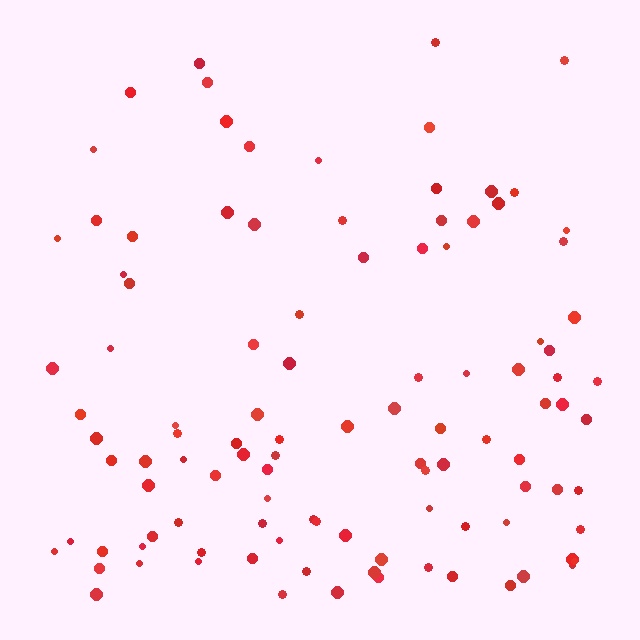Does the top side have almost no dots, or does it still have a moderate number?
Still a moderate number, just noticeably fewer than the bottom.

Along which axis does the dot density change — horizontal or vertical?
Vertical.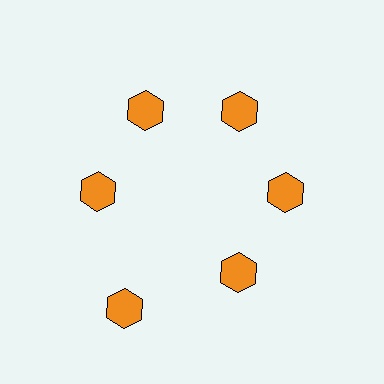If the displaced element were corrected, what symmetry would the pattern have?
It would have 6-fold rotational symmetry — the pattern would map onto itself every 60 degrees.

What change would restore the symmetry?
The symmetry would be restored by moving it inward, back onto the ring so that all 6 hexagons sit at equal angles and equal distance from the center.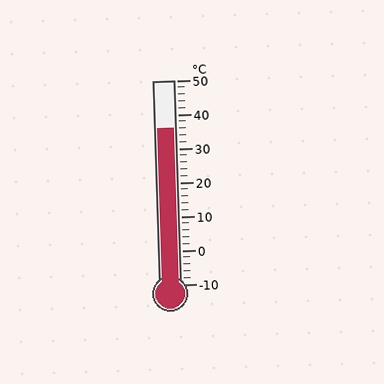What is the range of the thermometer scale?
The thermometer scale ranges from -10°C to 50°C.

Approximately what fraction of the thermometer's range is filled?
The thermometer is filled to approximately 75% of its range.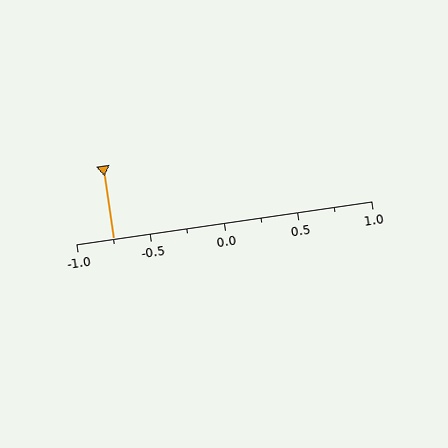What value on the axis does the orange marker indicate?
The marker indicates approximately -0.75.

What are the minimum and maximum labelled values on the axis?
The axis runs from -1.0 to 1.0.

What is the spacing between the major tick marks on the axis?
The major ticks are spaced 0.5 apart.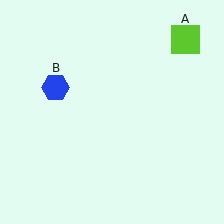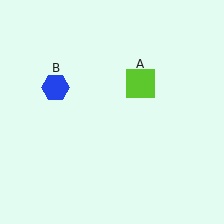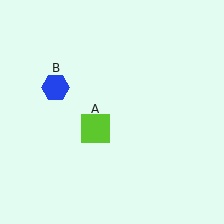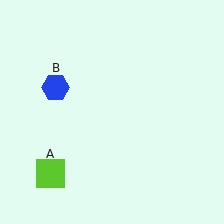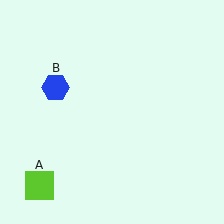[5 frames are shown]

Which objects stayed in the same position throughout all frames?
Blue hexagon (object B) remained stationary.